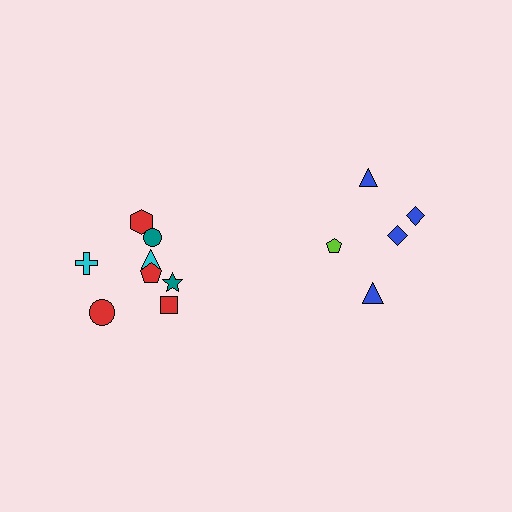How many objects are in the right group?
There are 5 objects.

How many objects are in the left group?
There are 8 objects.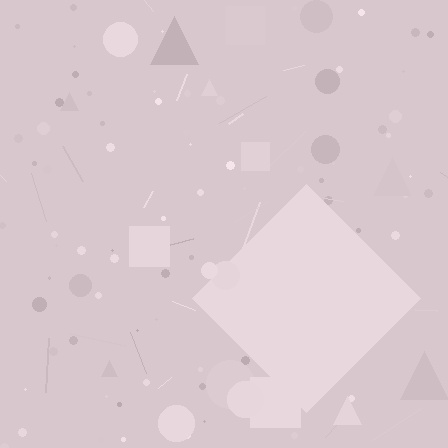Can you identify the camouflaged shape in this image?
The camouflaged shape is a diamond.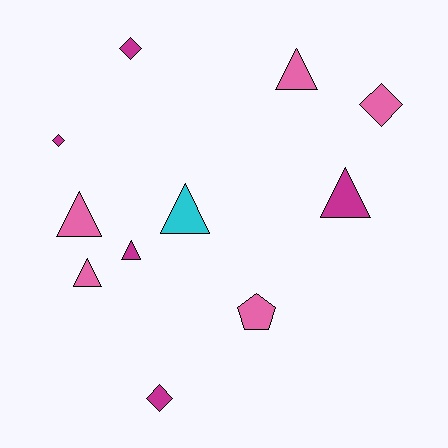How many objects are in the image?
There are 11 objects.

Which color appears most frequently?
Pink, with 5 objects.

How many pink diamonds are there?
There is 1 pink diamond.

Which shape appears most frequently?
Triangle, with 6 objects.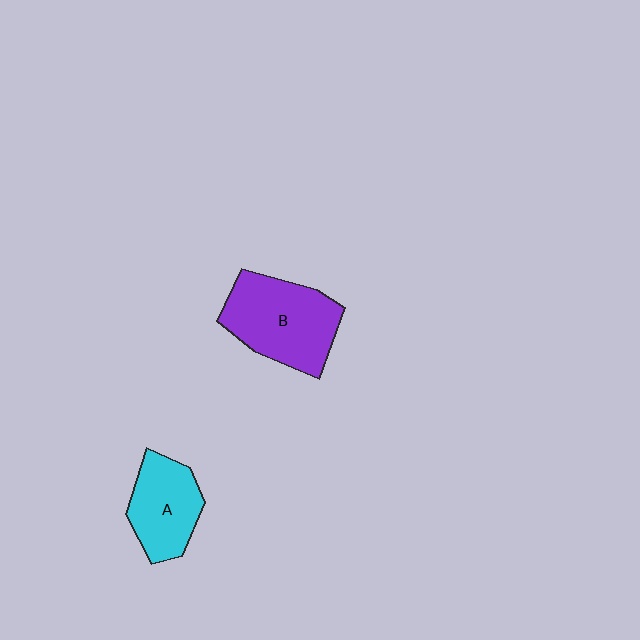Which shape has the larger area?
Shape B (purple).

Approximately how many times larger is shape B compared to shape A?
Approximately 1.4 times.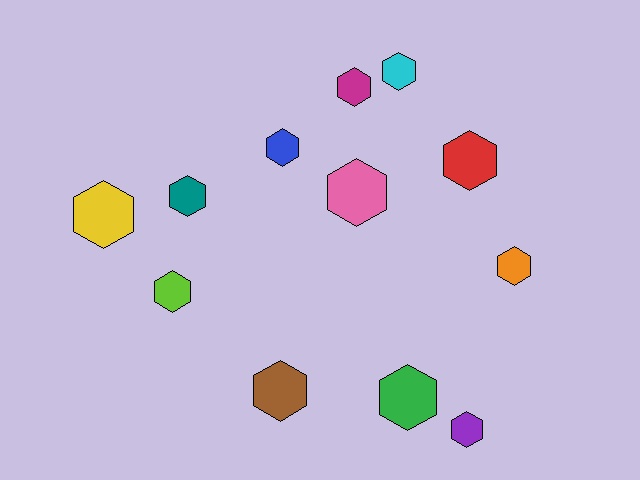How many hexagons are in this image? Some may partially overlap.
There are 12 hexagons.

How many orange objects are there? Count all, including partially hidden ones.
There is 1 orange object.